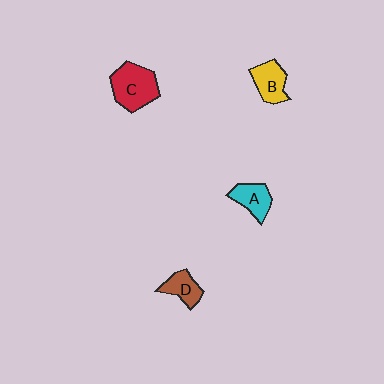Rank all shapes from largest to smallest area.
From largest to smallest: C (red), B (yellow), A (cyan), D (brown).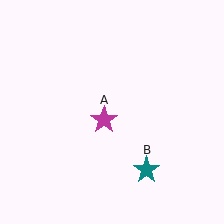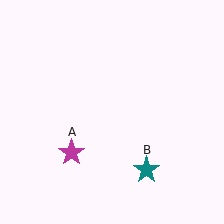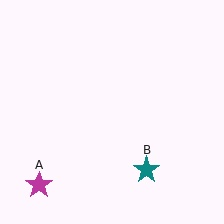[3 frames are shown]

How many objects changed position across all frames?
1 object changed position: magenta star (object A).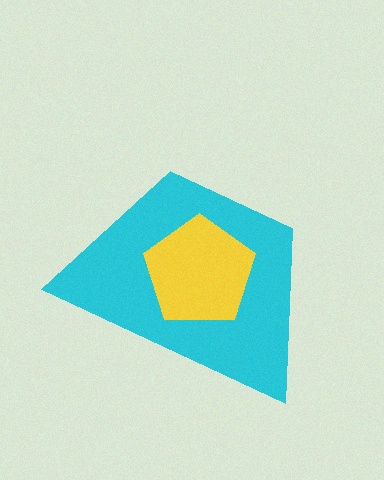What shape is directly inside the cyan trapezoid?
The yellow pentagon.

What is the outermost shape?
The cyan trapezoid.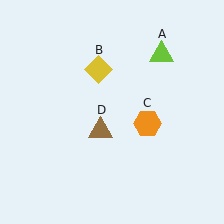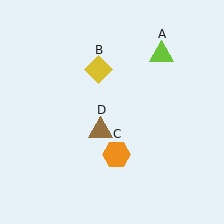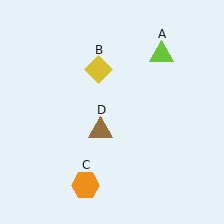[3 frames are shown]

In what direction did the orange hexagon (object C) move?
The orange hexagon (object C) moved down and to the left.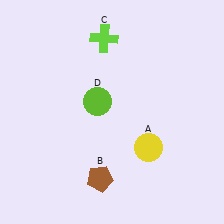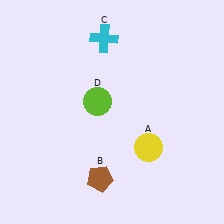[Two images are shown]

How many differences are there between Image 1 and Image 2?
There is 1 difference between the two images.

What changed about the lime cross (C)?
In Image 1, C is lime. In Image 2, it changed to cyan.